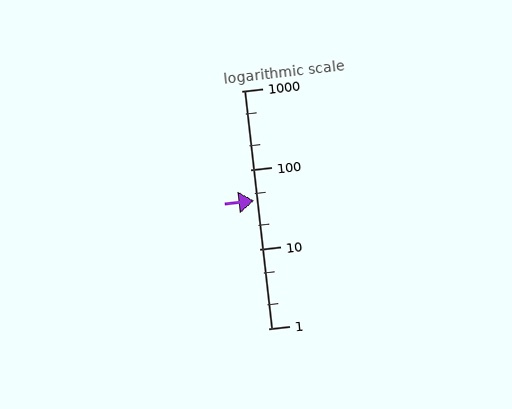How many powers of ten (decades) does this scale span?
The scale spans 3 decades, from 1 to 1000.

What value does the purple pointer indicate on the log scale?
The pointer indicates approximately 41.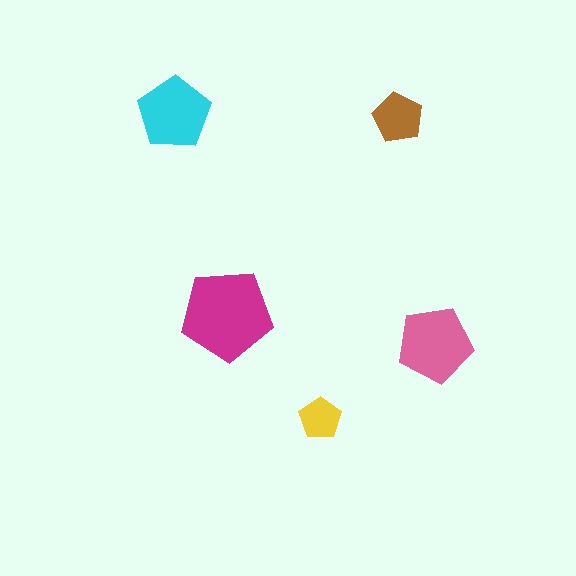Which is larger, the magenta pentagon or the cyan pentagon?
The magenta one.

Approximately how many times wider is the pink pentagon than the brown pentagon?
About 1.5 times wider.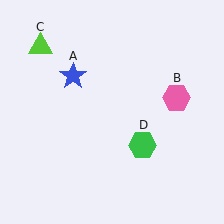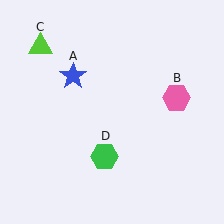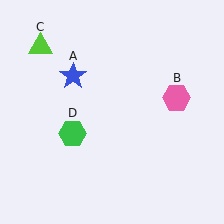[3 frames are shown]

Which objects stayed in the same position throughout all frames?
Blue star (object A) and pink hexagon (object B) and lime triangle (object C) remained stationary.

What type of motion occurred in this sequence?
The green hexagon (object D) rotated clockwise around the center of the scene.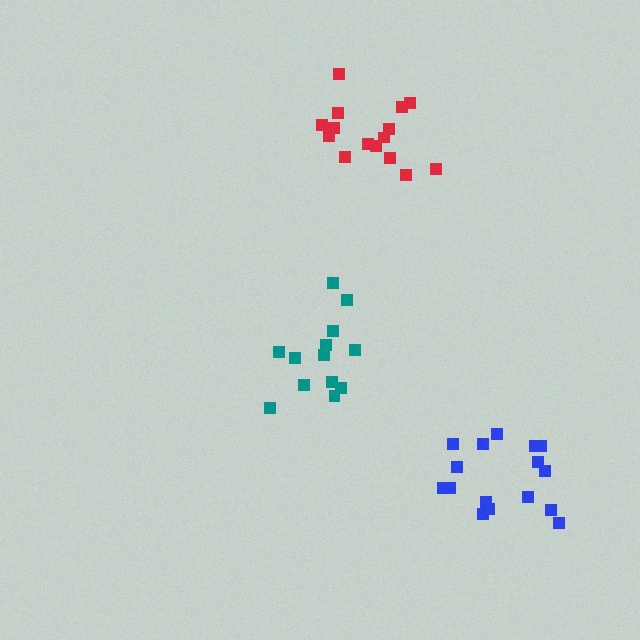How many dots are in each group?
Group 1: 13 dots, Group 2: 15 dots, Group 3: 16 dots (44 total).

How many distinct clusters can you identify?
There are 3 distinct clusters.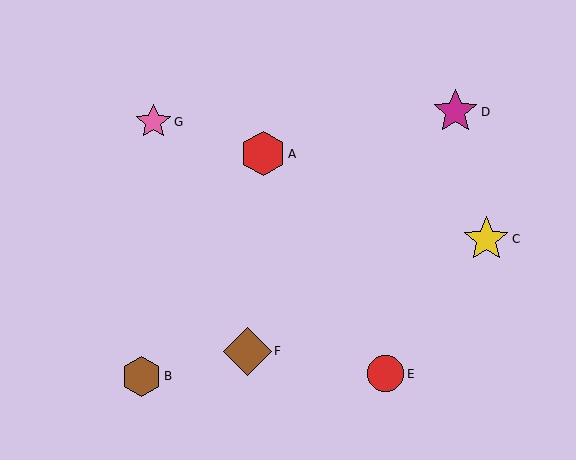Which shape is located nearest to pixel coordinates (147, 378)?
The brown hexagon (labeled B) at (142, 376) is nearest to that location.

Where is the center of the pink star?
The center of the pink star is at (153, 122).